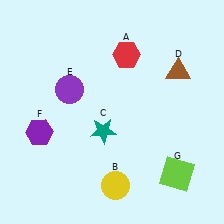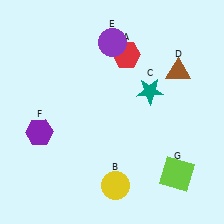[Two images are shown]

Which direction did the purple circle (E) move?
The purple circle (E) moved up.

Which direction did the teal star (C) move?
The teal star (C) moved right.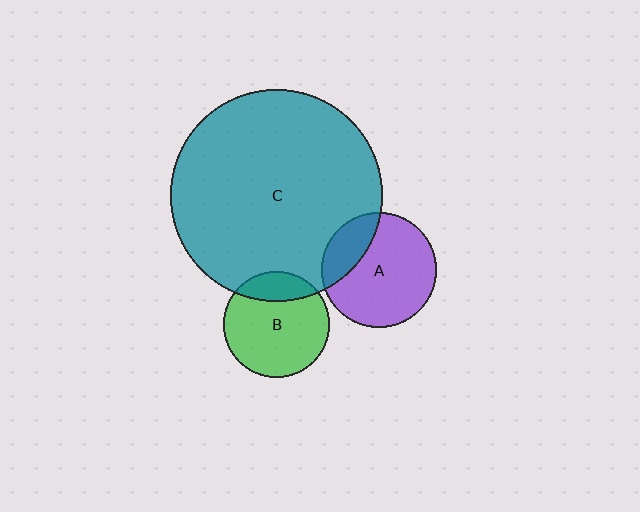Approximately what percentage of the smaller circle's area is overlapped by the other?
Approximately 25%.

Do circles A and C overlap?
Yes.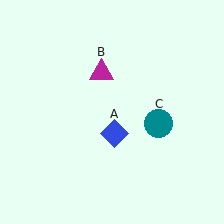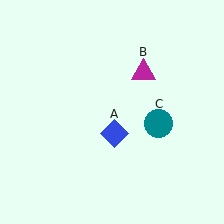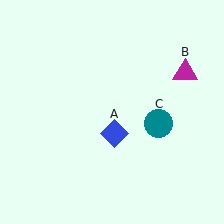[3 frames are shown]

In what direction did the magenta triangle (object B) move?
The magenta triangle (object B) moved right.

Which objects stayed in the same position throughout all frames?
Blue diamond (object A) and teal circle (object C) remained stationary.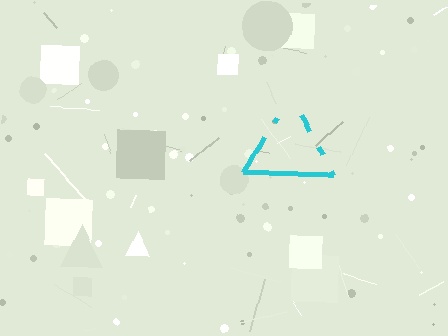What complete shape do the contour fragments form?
The contour fragments form a triangle.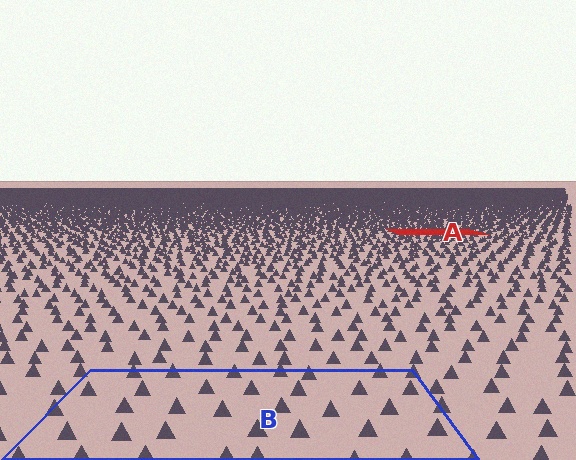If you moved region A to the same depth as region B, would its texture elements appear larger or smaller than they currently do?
They would appear larger. At a closer depth, the same texture elements are projected at a bigger on-screen size.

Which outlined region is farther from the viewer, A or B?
Region A is farther from the viewer — the texture elements inside it appear smaller and more densely packed.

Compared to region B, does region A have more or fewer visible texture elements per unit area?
Region A has more texture elements per unit area — they are packed more densely because it is farther away.